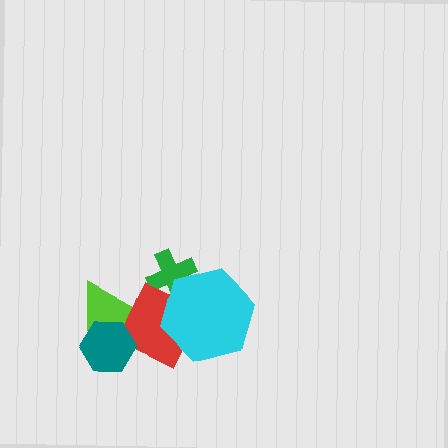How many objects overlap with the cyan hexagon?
2 objects overlap with the cyan hexagon.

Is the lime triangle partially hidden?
Yes, it is partially covered by another shape.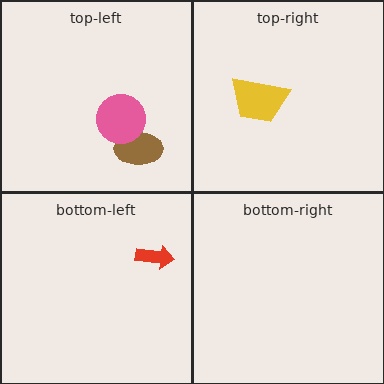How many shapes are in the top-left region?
2.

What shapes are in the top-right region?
The yellow trapezoid.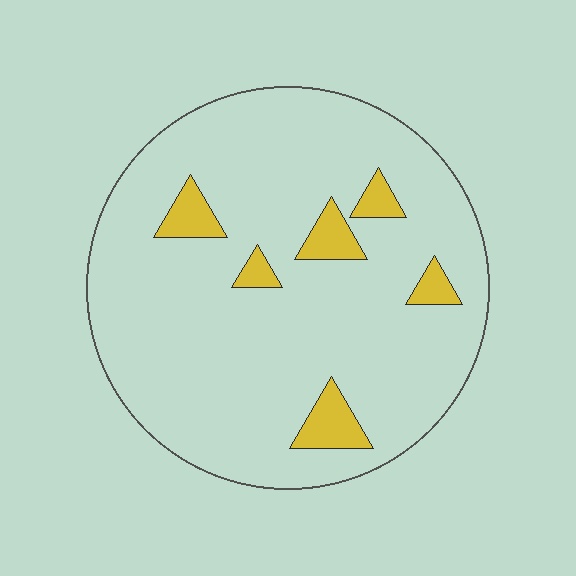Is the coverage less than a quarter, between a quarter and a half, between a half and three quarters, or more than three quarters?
Less than a quarter.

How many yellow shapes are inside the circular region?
6.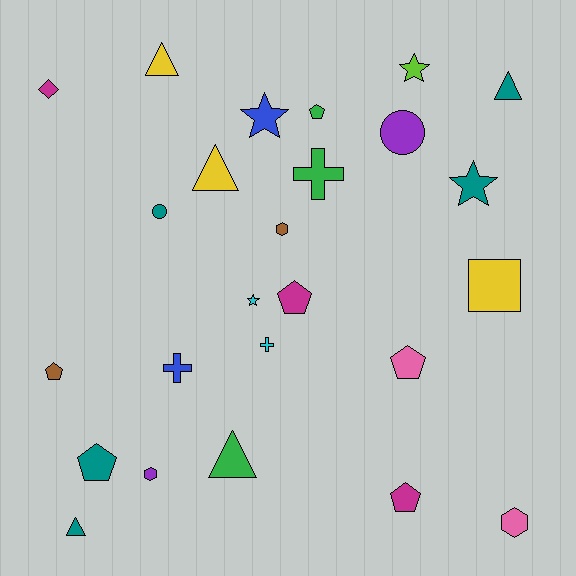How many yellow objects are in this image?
There are 3 yellow objects.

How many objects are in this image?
There are 25 objects.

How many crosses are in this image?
There are 3 crosses.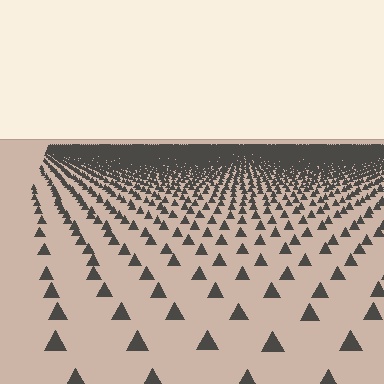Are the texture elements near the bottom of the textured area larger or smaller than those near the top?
Larger. Near the bottom, elements are closer to the viewer and appear at a bigger on-screen size.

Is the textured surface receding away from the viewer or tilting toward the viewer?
The surface is receding away from the viewer. Texture elements get smaller and denser toward the top.